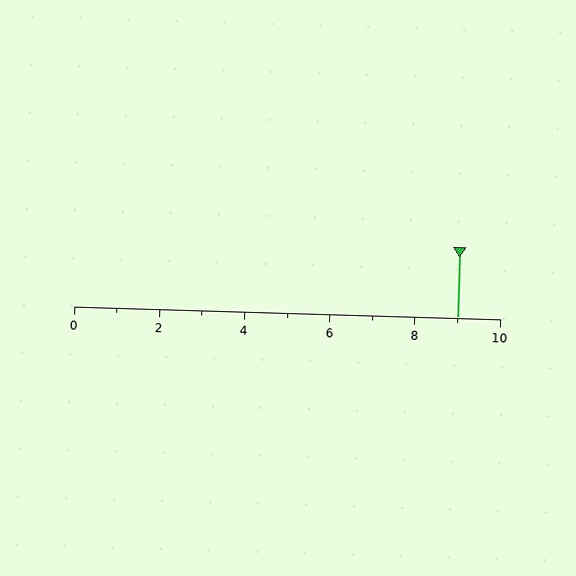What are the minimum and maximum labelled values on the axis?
The axis runs from 0 to 10.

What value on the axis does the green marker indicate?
The marker indicates approximately 9.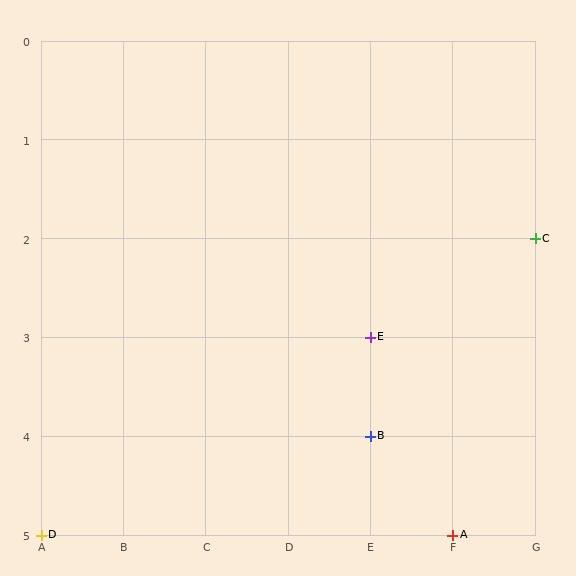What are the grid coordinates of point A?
Point A is at grid coordinates (F, 5).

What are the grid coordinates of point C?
Point C is at grid coordinates (G, 2).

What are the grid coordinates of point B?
Point B is at grid coordinates (E, 4).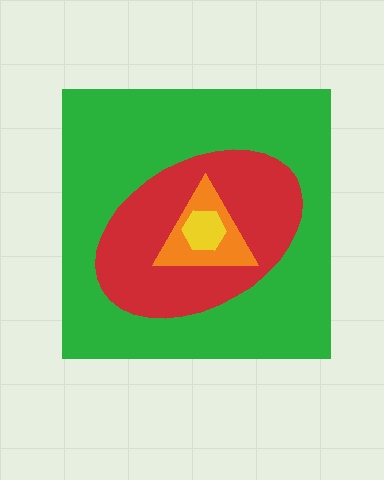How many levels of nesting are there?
4.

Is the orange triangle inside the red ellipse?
Yes.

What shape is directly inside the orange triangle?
The yellow hexagon.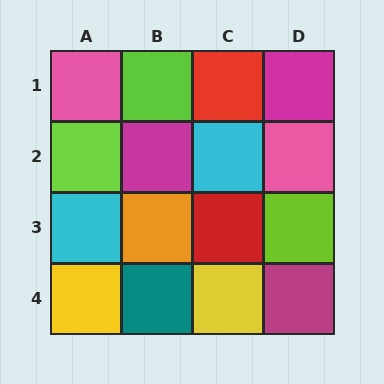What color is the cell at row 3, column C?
Red.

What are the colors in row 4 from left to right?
Yellow, teal, yellow, magenta.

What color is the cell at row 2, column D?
Pink.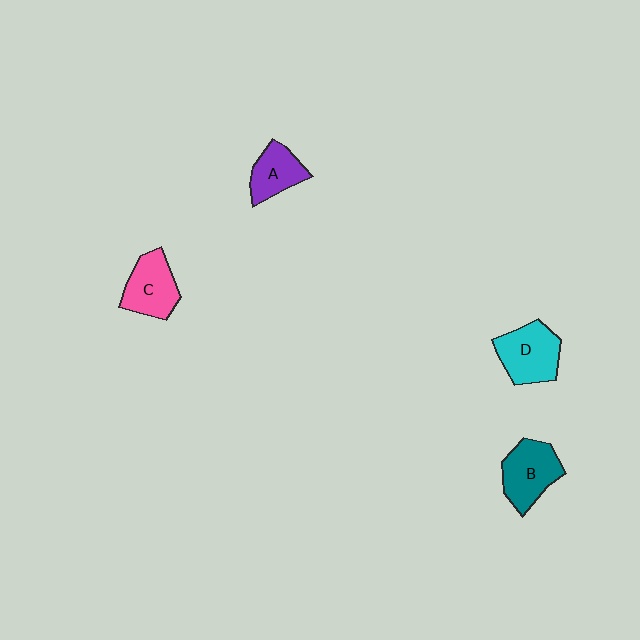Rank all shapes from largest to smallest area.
From largest to smallest: D (cyan), B (teal), C (pink), A (purple).